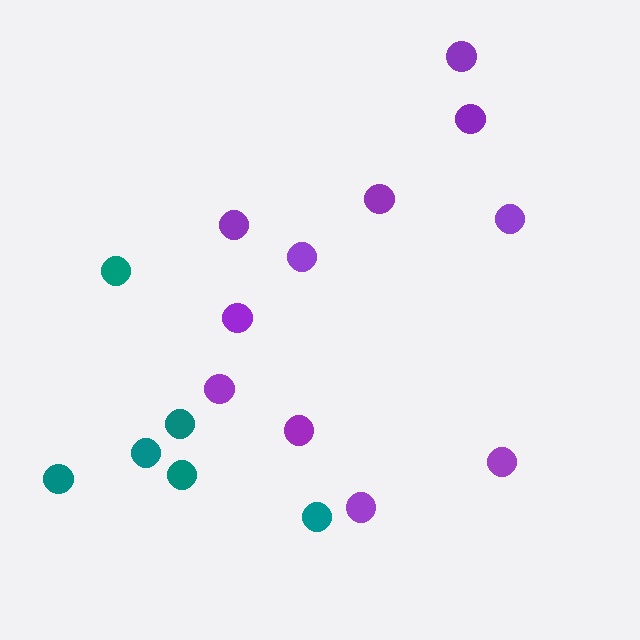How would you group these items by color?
There are 2 groups: one group of purple circles (11) and one group of teal circles (6).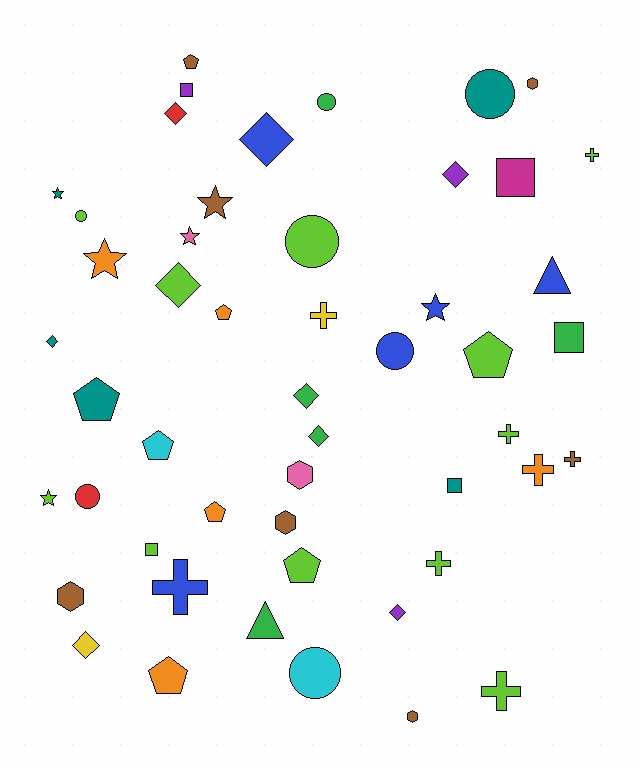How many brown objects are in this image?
There are 7 brown objects.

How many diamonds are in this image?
There are 9 diamonds.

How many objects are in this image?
There are 50 objects.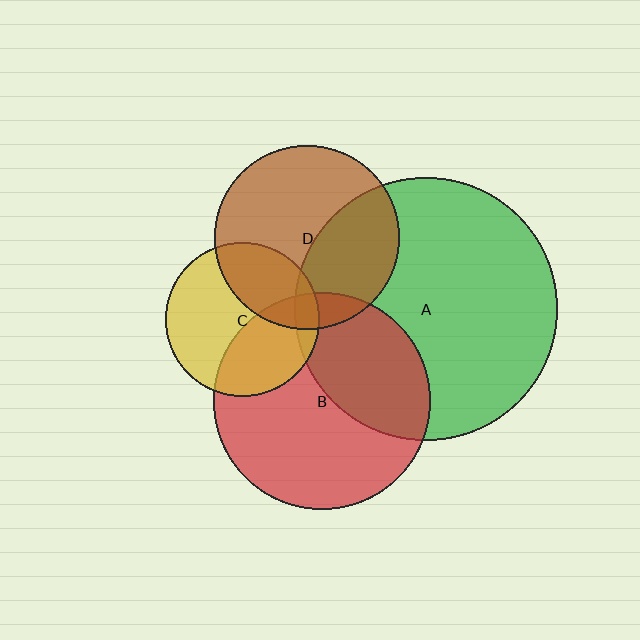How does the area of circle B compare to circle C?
Approximately 2.0 times.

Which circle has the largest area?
Circle A (green).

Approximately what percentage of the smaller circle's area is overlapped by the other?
Approximately 10%.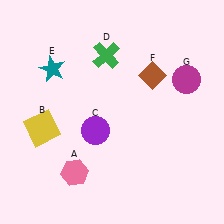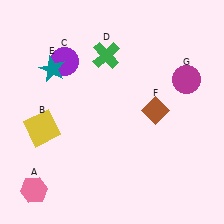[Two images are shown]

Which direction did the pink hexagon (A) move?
The pink hexagon (A) moved left.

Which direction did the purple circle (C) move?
The purple circle (C) moved up.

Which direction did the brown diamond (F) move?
The brown diamond (F) moved down.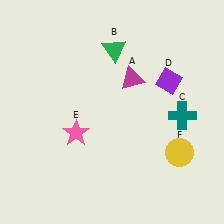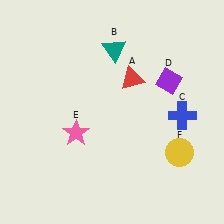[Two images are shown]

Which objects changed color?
A changed from magenta to red. B changed from green to teal. C changed from teal to blue.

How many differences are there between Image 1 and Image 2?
There are 3 differences between the two images.